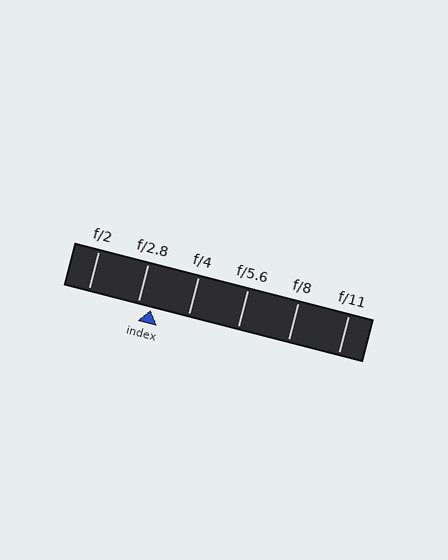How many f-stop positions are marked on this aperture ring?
There are 6 f-stop positions marked.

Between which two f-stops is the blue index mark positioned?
The index mark is between f/2.8 and f/4.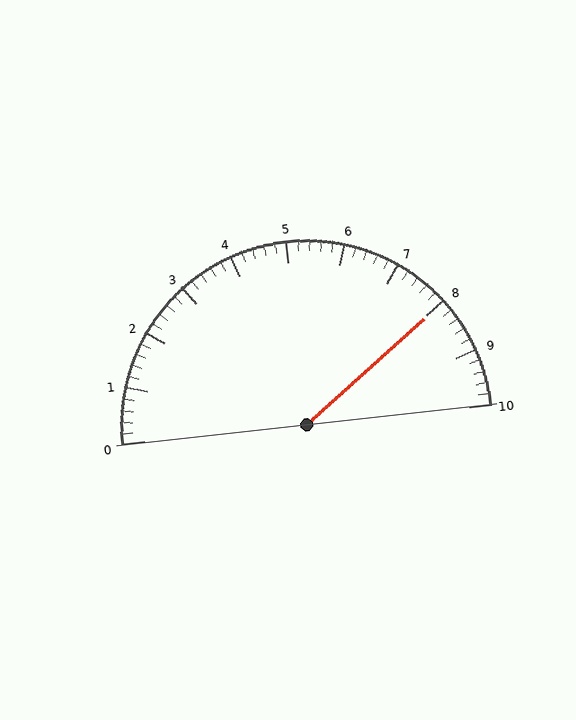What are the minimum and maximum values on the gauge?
The gauge ranges from 0 to 10.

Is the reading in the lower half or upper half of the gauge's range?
The reading is in the upper half of the range (0 to 10).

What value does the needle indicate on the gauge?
The needle indicates approximately 8.0.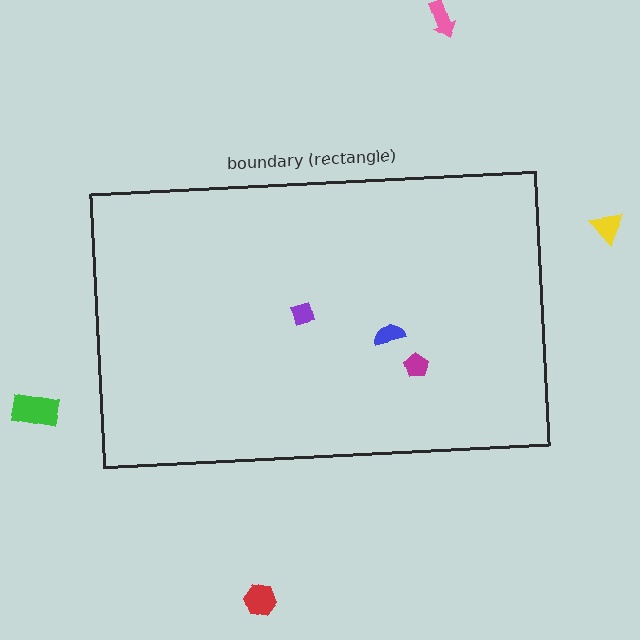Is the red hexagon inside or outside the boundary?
Outside.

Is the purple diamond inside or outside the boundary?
Inside.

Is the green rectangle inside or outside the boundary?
Outside.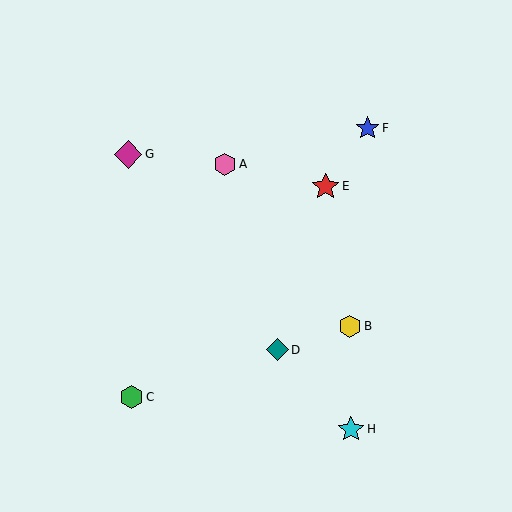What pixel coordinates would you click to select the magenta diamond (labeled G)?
Click at (128, 154) to select the magenta diamond G.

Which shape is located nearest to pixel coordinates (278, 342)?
The teal diamond (labeled D) at (277, 350) is nearest to that location.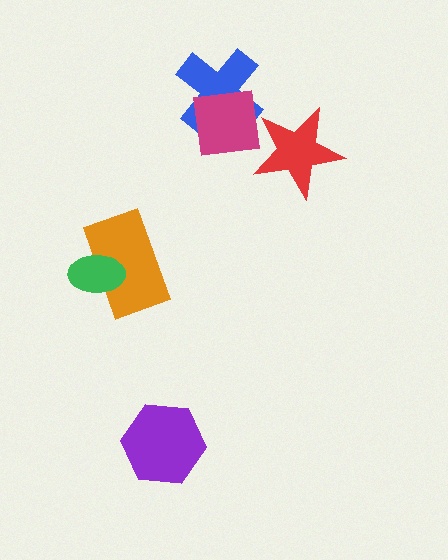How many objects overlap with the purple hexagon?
0 objects overlap with the purple hexagon.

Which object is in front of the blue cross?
The magenta square is in front of the blue cross.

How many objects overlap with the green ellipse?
1 object overlaps with the green ellipse.